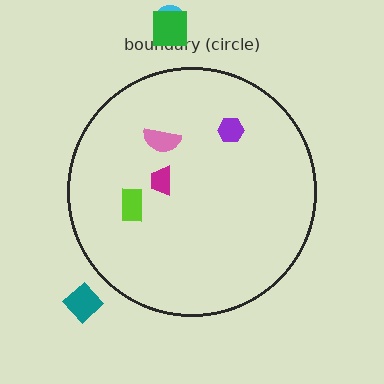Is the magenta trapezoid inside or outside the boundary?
Inside.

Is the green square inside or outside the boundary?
Outside.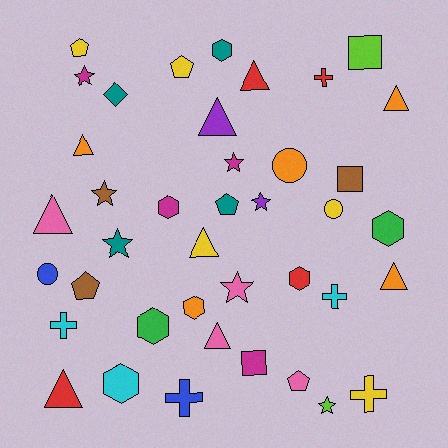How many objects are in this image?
There are 40 objects.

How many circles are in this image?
There are 3 circles.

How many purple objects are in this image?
There are 2 purple objects.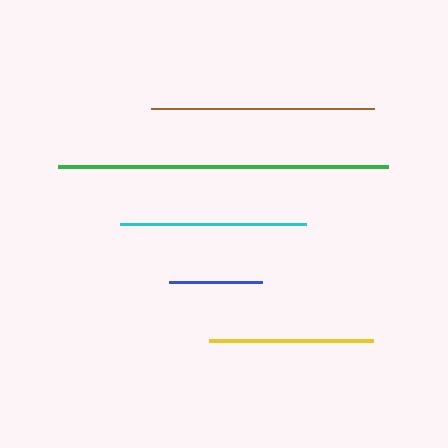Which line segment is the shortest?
The blue line is the shortest at approximately 93 pixels.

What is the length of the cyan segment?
The cyan segment is approximately 185 pixels long.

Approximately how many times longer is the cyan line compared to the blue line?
The cyan line is approximately 2.0 times the length of the blue line.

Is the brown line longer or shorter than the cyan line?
The brown line is longer than the cyan line.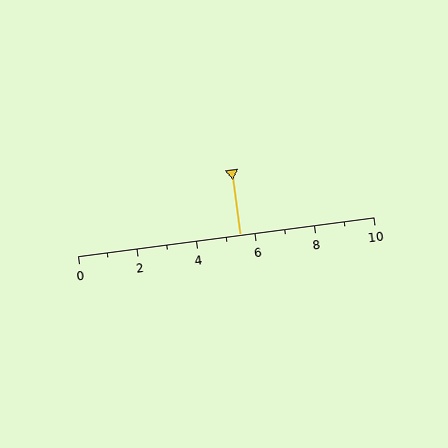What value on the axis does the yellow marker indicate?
The marker indicates approximately 5.5.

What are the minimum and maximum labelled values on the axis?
The axis runs from 0 to 10.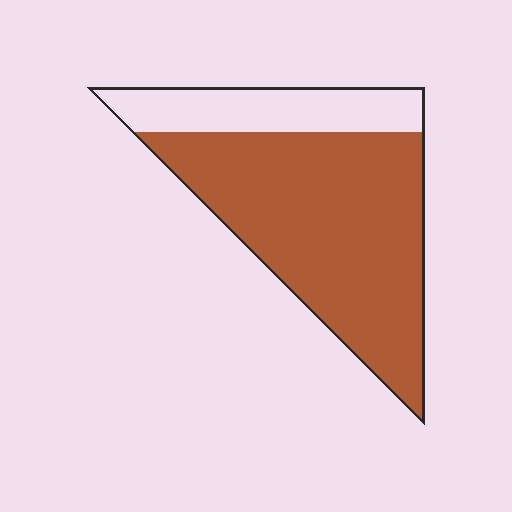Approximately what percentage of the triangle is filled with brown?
Approximately 75%.